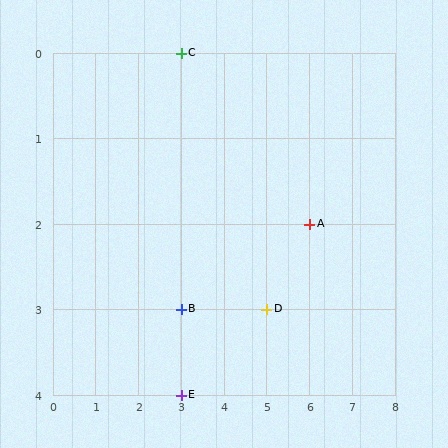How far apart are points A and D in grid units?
Points A and D are 1 column and 1 row apart (about 1.4 grid units diagonally).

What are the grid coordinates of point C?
Point C is at grid coordinates (3, 0).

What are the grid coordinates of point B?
Point B is at grid coordinates (3, 3).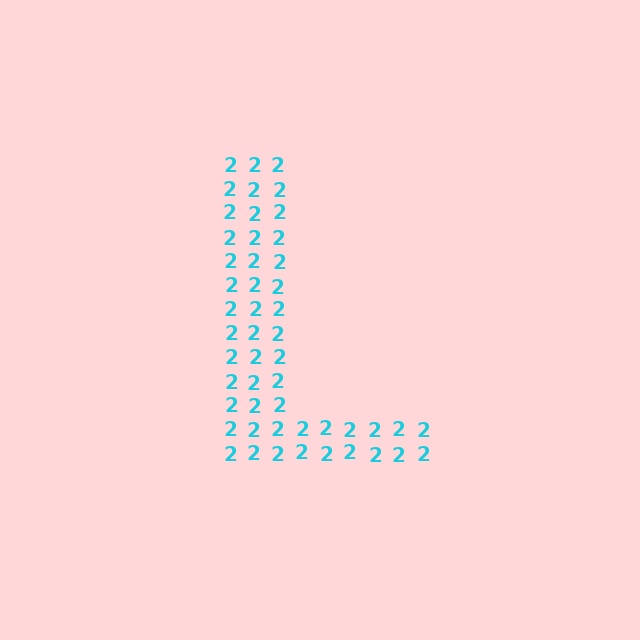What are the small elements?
The small elements are digit 2's.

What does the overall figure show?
The overall figure shows the letter L.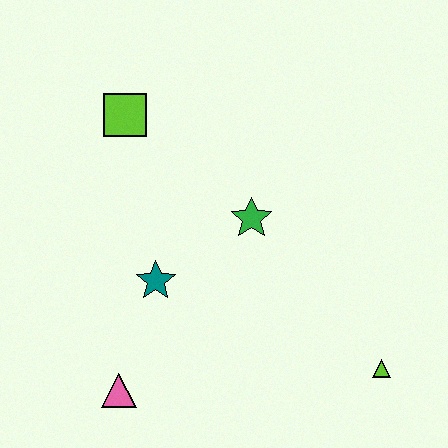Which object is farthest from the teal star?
The lime triangle is farthest from the teal star.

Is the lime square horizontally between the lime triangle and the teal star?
No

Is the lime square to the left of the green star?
Yes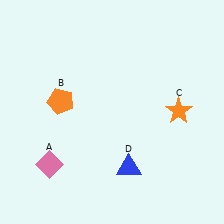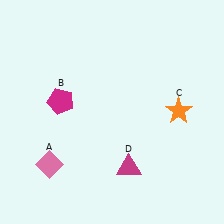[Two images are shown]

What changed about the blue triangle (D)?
In Image 1, D is blue. In Image 2, it changed to magenta.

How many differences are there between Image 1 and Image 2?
There are 2 differences between the two images.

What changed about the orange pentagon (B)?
In Image 1, B is orange. In Image 2, it changed to magenta.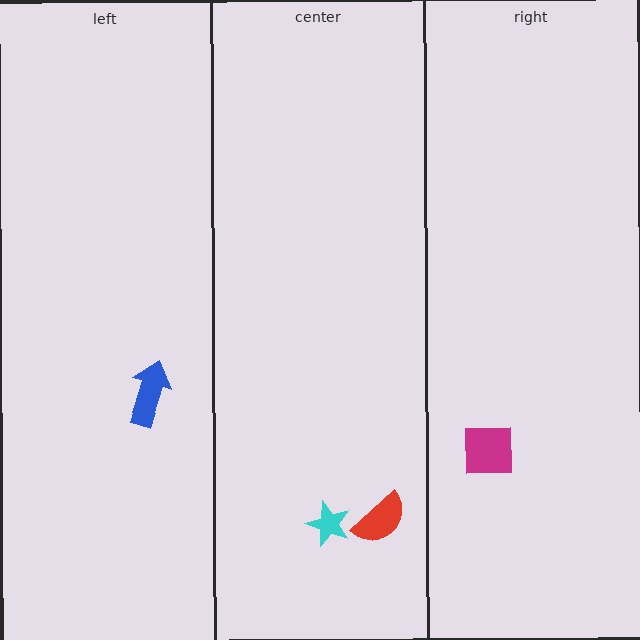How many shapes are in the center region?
2.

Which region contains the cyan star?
The center region.